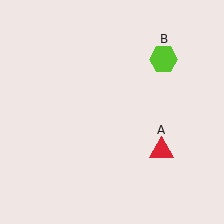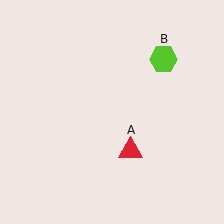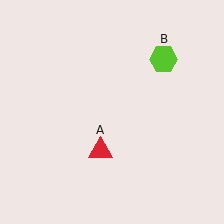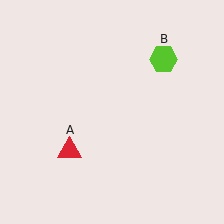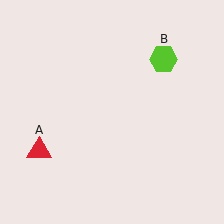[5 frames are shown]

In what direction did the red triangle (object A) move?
The red triangle (object A) moved left.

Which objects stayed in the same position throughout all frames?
Lime hexagon (object B) remained stationary.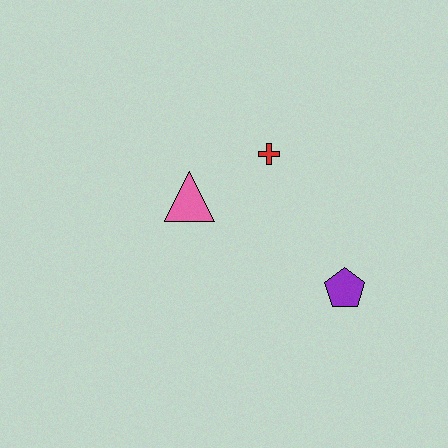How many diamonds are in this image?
There are no diamonds.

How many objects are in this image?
There are 3 objects.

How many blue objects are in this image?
There are no blue objects.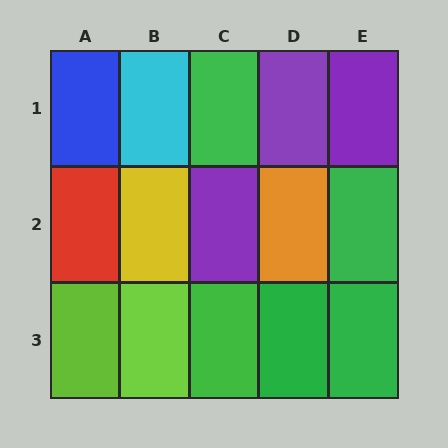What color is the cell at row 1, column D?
Purple.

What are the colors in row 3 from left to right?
Lime, lime, green, green, green.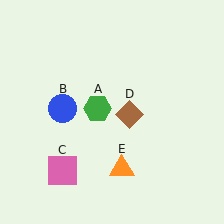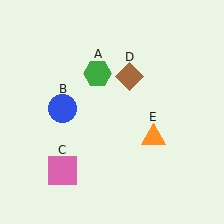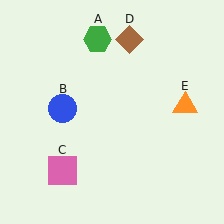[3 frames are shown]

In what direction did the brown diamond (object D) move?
The brown diamond (object D) moved up.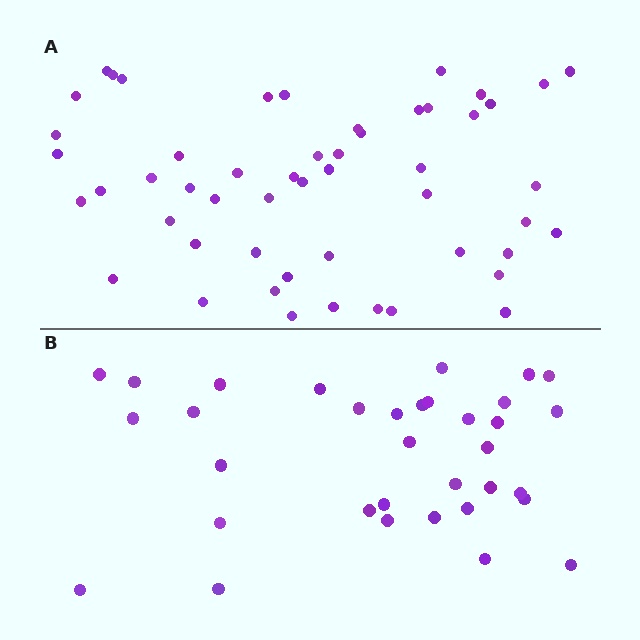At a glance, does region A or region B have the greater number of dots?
Region A (the top region) has more dots.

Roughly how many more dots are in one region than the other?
Region A has approximately 20 more dots than region B.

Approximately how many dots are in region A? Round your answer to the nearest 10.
About 50 dots. (The exact count is 52, which rounds to 50.)